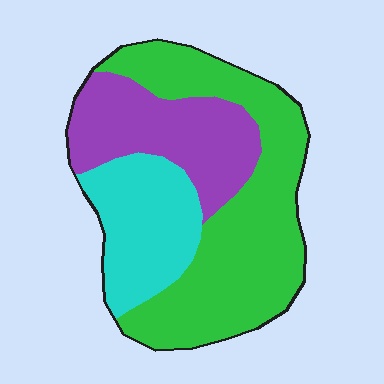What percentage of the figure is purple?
Purple takes up about one quarter (1/4) of the figure.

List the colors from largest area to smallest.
From largest to smallest: green, purple, cyan.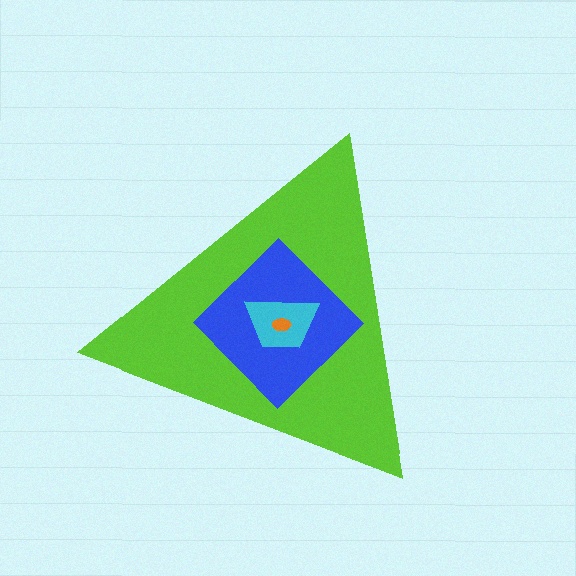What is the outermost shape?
The lime triangle.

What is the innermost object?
The orange ellipse.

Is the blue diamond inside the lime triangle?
Yes.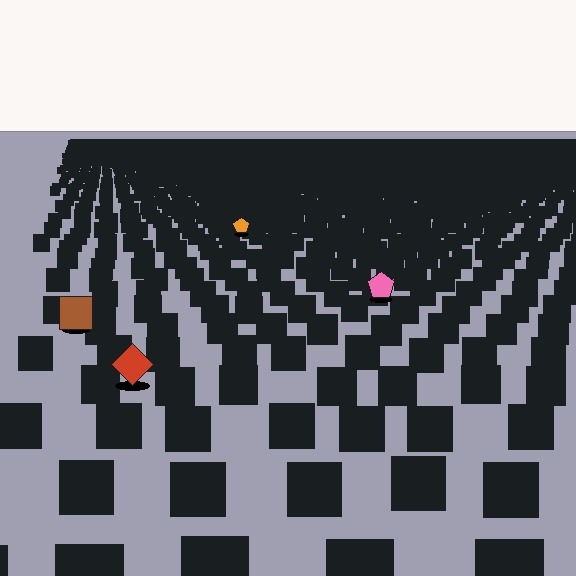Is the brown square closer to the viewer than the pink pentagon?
Yes. The brown square is closer — you can tell from the texture gradient: the ground texture is coarser near it.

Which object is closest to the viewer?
The red diamond is closest. The texture marks near it are larger and more spread out.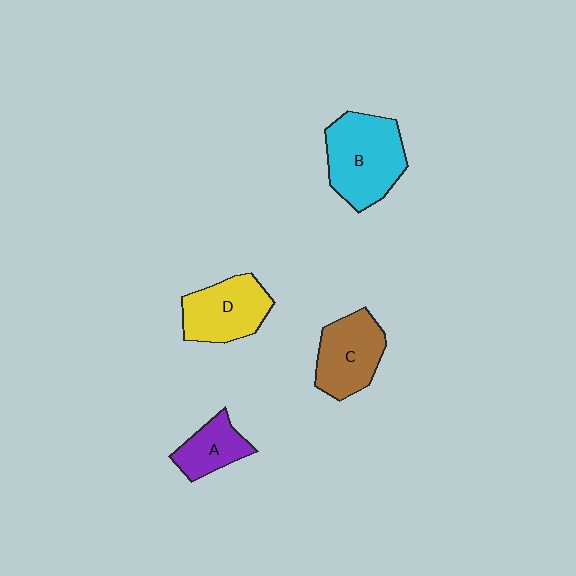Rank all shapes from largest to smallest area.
From largest to smallest: B (cyan), D (yellow), C (brown), A (purple).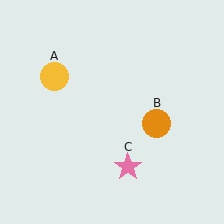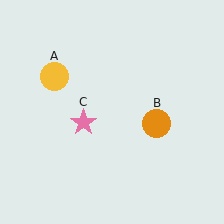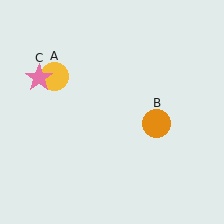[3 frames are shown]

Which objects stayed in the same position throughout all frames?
Yellow circle (object A) and orange circle (object B) remained stationary.